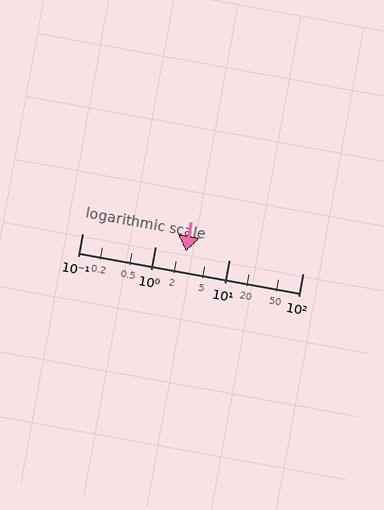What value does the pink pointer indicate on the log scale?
The pointer indicates approximately 2.6.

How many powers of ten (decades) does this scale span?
The scale spans 3 decades, from 0.1 to 100.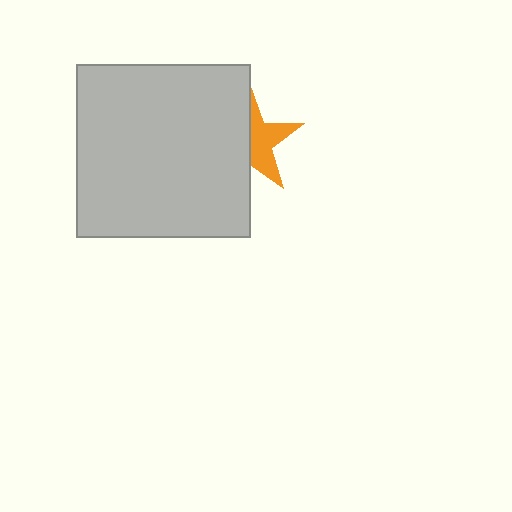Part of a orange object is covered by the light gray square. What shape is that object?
It is a star.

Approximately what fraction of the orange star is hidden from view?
Roughly 54% of the orange star is hidden behind the light gray square.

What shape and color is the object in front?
The object in front is a light gray square.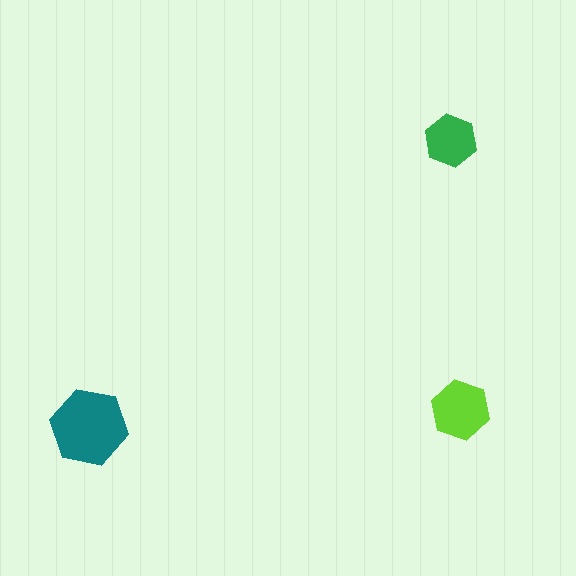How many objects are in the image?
There are 3 objects in the image.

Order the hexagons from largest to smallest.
the teal one, the lime one, the green one.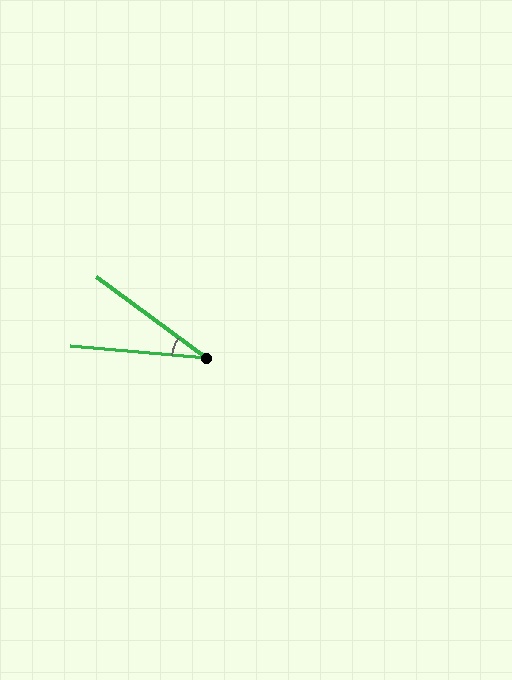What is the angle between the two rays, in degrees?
Approximately 31 degrees.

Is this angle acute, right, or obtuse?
It is acute.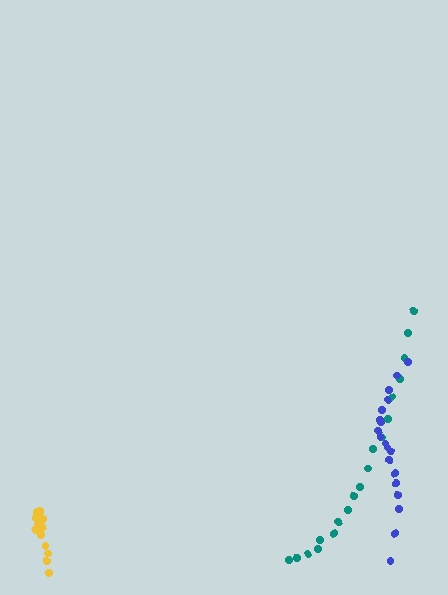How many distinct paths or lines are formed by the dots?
There are 3 distinct paths.